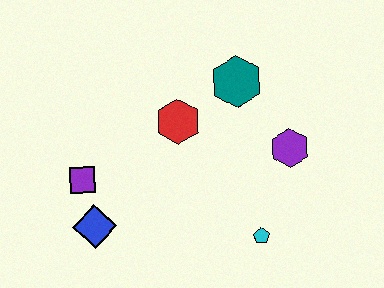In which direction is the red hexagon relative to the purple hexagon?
The red hexagon is to the left of the purple hexagon.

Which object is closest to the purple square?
The blue diamond is closest to the purple square.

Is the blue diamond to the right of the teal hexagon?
No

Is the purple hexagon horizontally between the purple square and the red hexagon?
No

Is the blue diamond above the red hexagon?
No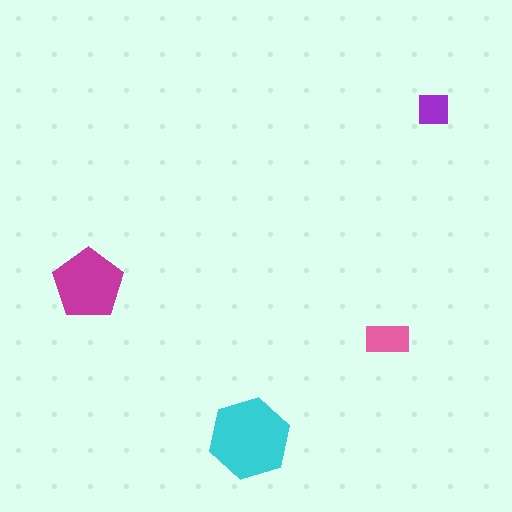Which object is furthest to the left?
The magenta pentagon is leftmost.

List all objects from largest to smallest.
The cyan hexagon, the magenta pentagon, the pink rectangle, the purple square.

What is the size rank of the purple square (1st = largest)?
4th.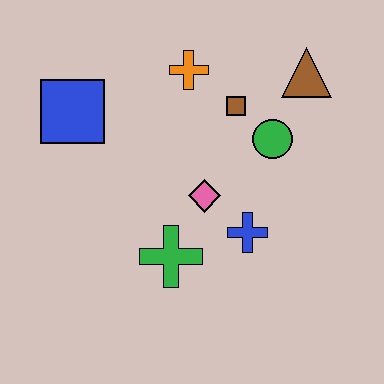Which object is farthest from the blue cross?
The blue square is farthest from the blue cross.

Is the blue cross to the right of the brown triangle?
No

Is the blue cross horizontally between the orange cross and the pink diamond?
No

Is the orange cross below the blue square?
No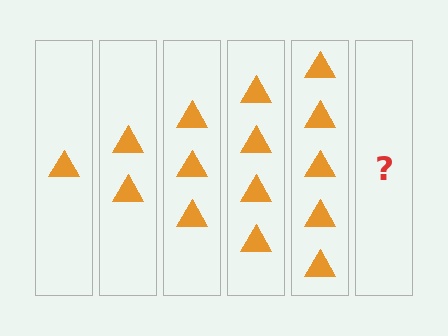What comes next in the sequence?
The next element should be 6 triangles.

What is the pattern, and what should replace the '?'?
The pattern is that each step adds one more triangle. The '?' should be 6 triangles.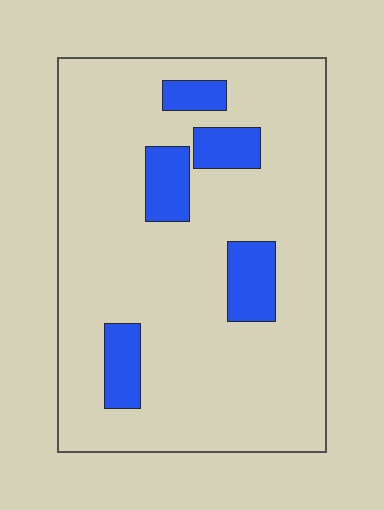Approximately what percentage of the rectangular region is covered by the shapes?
Approximately 15%.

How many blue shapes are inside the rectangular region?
5.